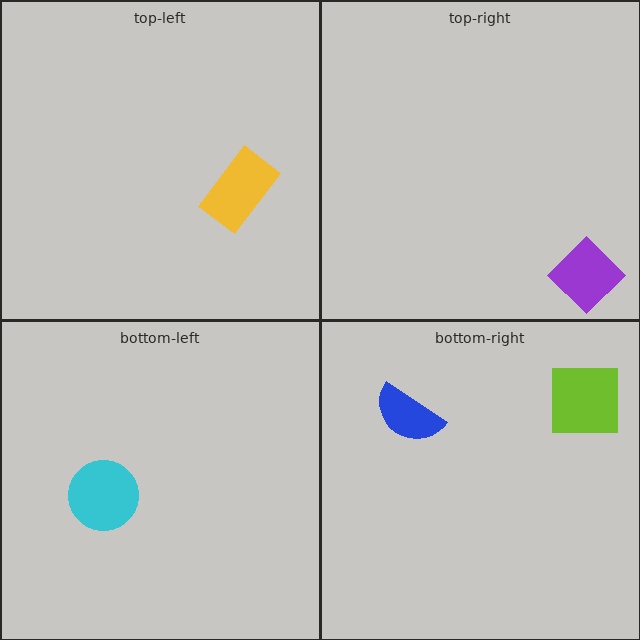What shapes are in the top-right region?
The purple diamond.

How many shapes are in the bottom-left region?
1.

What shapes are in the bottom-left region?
The cyan circle.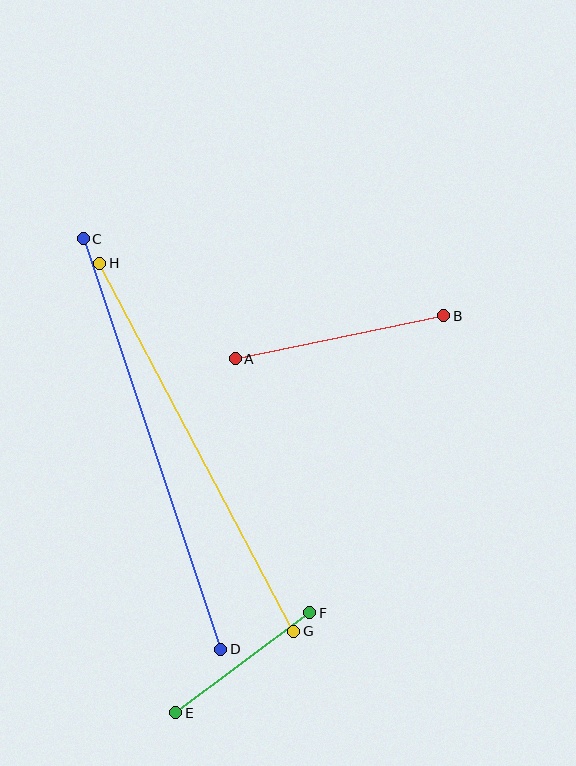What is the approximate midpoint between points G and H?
The midpoint is at approximately (197, 447) pixels.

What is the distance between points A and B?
The distance is approximately 213 pixels.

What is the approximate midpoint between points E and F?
The midpoint is at approximately (243, 663) pixels.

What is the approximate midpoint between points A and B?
The midpoint is at approximately (339, 337) pixels.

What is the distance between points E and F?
The distance is approximately 167 pixels.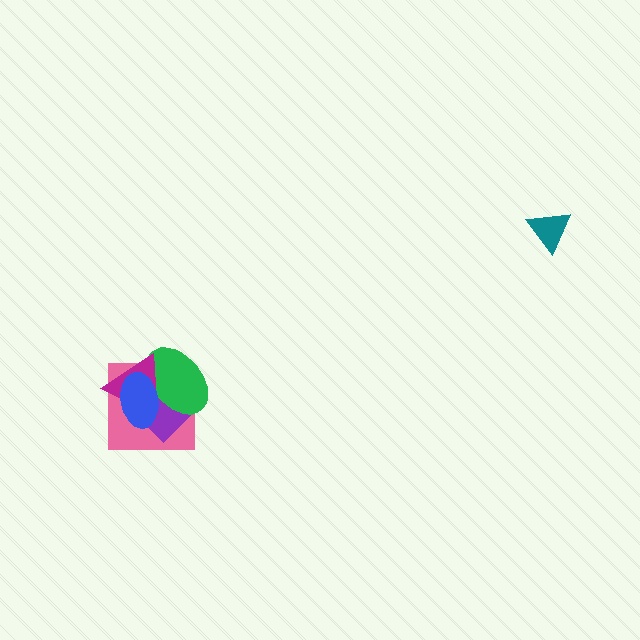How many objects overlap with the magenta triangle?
4 objects overlap with the magenta triangle.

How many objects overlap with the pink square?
4 objects overlap with the pink square.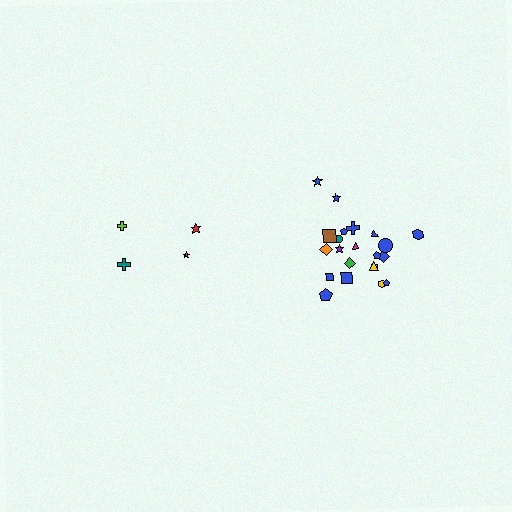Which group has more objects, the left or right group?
The right group.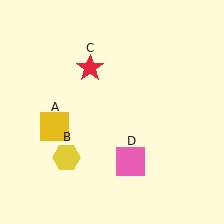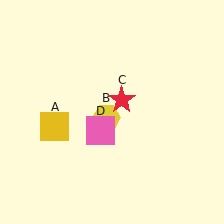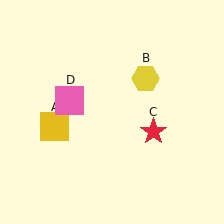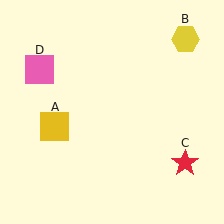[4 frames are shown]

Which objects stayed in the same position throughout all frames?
Yellow square (object A) remained stationary.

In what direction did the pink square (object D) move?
The pink square (object D) moved up and to the left.